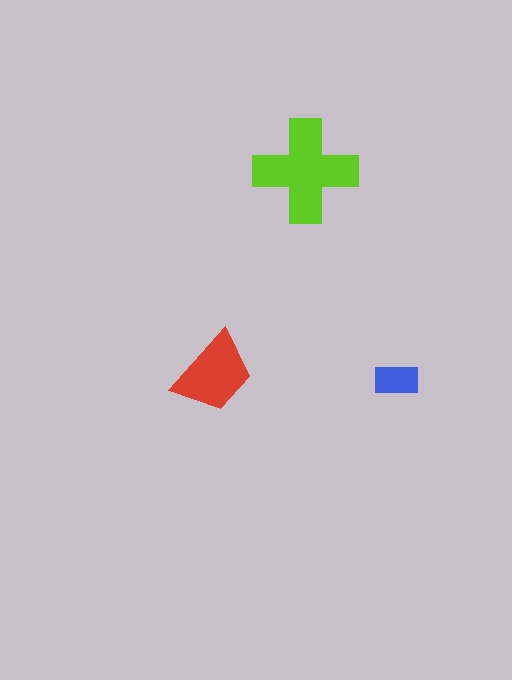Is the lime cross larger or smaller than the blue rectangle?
Larger.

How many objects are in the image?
There are 3 objects in the image.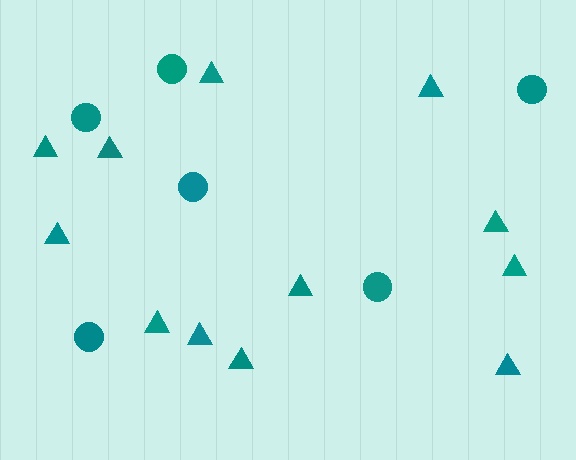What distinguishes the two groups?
There are 2 groups: one group of circles (6) and one group of triangles (12).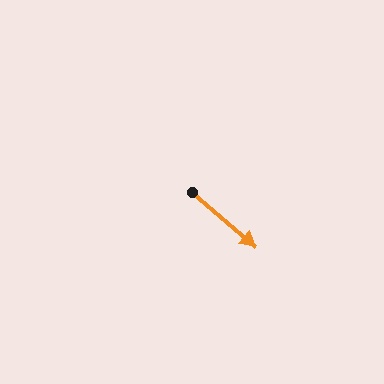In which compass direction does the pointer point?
Southeast.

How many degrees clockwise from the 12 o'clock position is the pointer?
Approximately 131 degrees.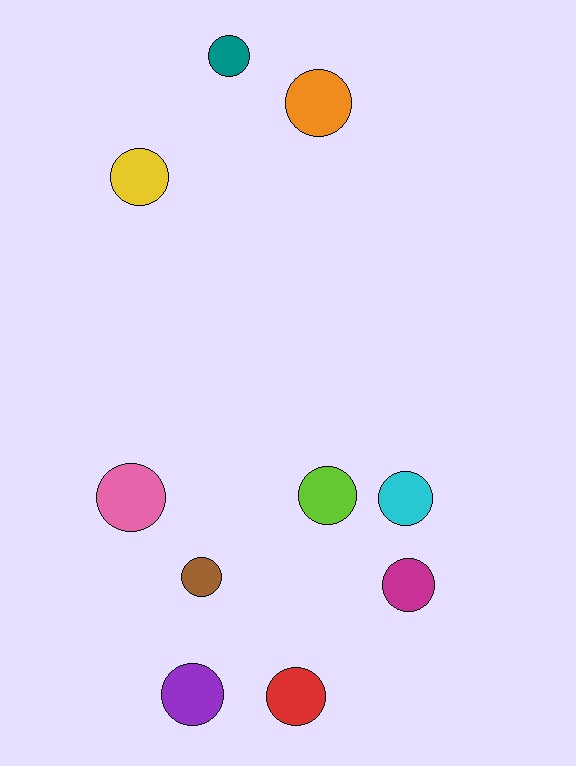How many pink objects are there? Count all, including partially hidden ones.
There is 1 pink object.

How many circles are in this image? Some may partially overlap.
There are 10 circles.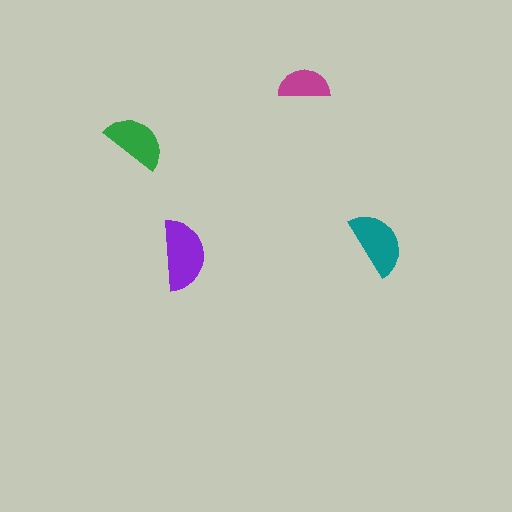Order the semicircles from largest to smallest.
the purple one, the teal one, the green one, the magenta one.